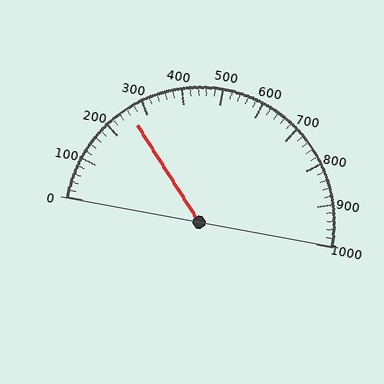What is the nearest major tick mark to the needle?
The nearest major tick mark is 300.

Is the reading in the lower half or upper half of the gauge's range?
The reading is in the lower half of the range (0 to 1000).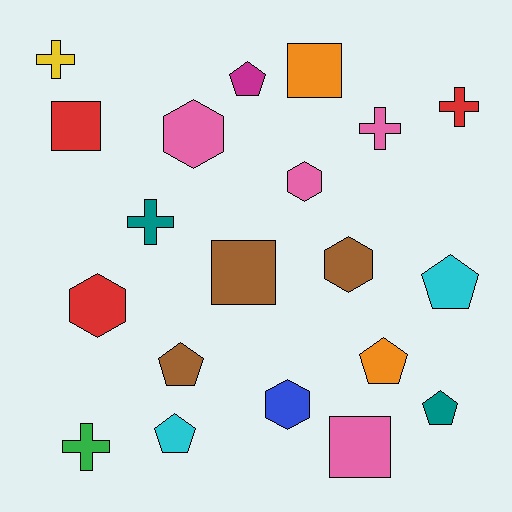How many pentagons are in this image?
There are 6 pentagons.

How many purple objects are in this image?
There are no purple objects.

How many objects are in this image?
There are 20 objects.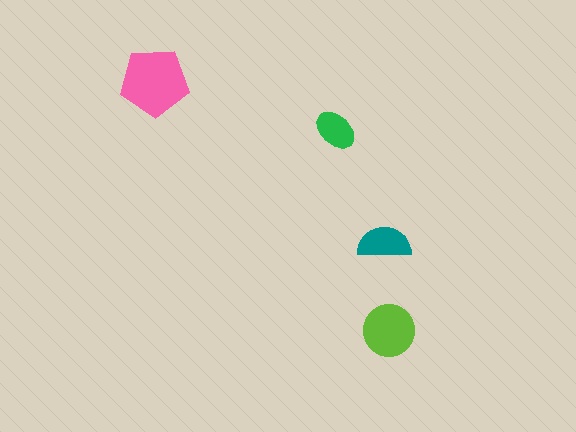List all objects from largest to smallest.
The pink pentagon, the lime circle, the teal semicircle, the green ellipse.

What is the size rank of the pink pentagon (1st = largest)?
1st.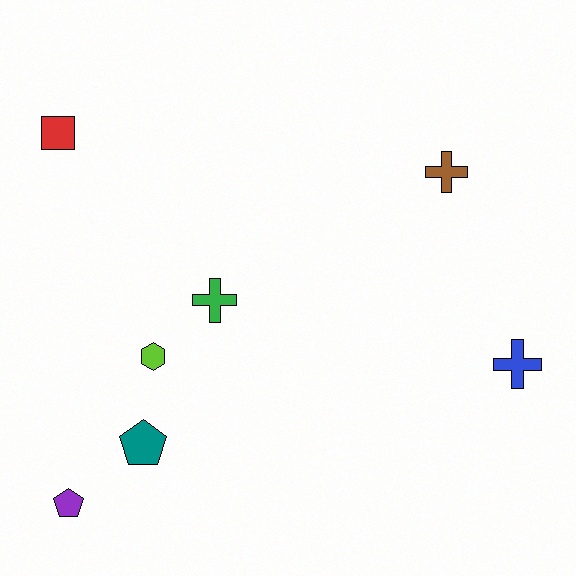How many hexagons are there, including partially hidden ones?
There is 1 hexagon.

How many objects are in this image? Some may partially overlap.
There are 7 objects.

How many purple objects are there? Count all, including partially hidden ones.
There is 1 purple object.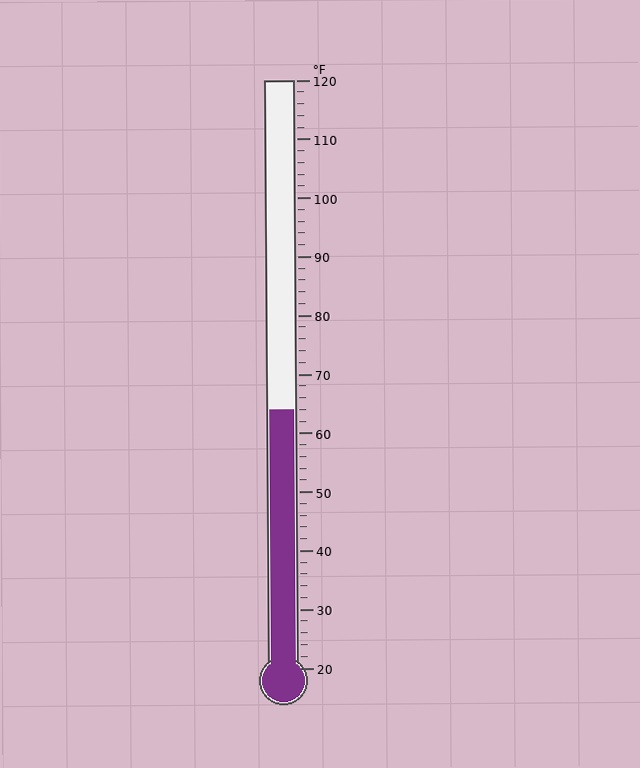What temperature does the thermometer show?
The thermometer shows approximately 64°F.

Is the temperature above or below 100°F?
The temperature is below 100°F.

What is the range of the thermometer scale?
The thermometer scale ranges from 20°F to 120°F.